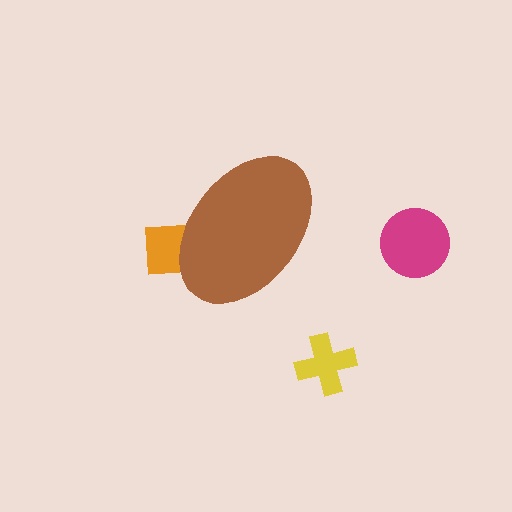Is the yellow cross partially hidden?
No, the yellow cross is fully visible.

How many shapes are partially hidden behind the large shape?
1 shape is partially hidden.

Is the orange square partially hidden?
Yes, the orange square is partially hidden behind the brown ellipse.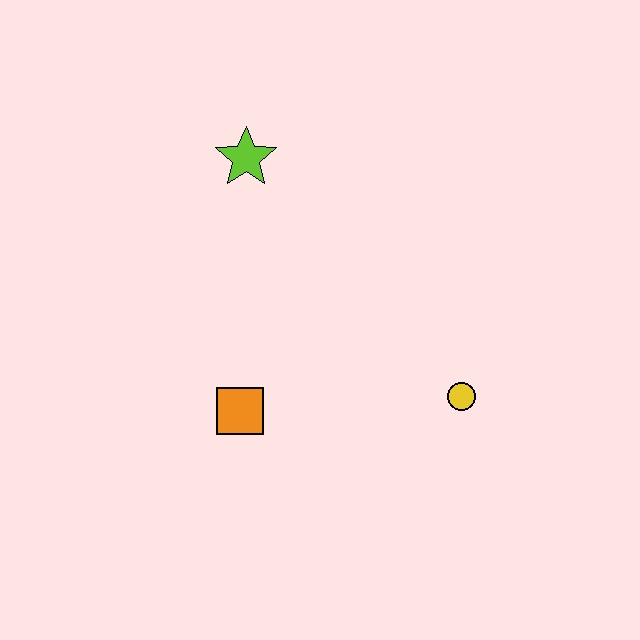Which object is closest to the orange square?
The yellow circle is closest to the orange square.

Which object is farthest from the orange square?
The lime star is farthest from the orange square.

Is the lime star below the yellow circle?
No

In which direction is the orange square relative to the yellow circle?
The orange square is to the left of the yellow circle.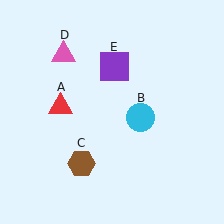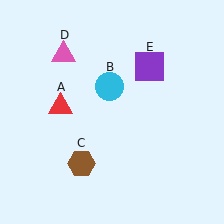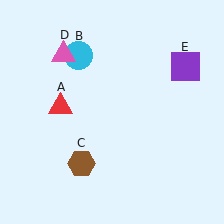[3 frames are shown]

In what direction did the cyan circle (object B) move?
The cyan circle (object B) moved up and to the left.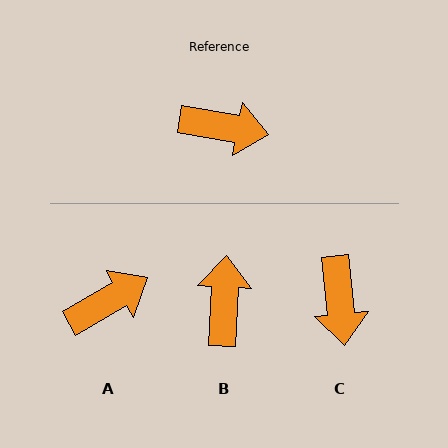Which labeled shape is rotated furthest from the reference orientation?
B, about 97 degrees away.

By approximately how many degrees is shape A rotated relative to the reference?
Approximately 40 degrees counter-clockwise.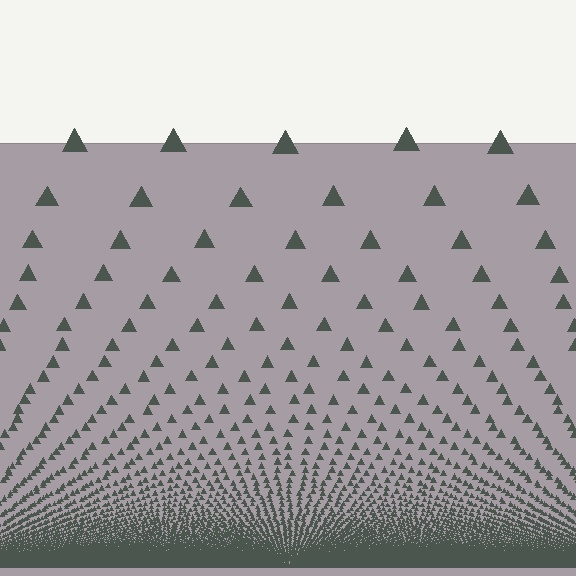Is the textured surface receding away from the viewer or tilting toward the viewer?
The surface appears to tilt toward the viewer. Texture elements get larger and sparser toward the top.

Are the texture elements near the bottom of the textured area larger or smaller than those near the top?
Smaller. The gradient is inverted — elements near the bottom are smaller and denser.